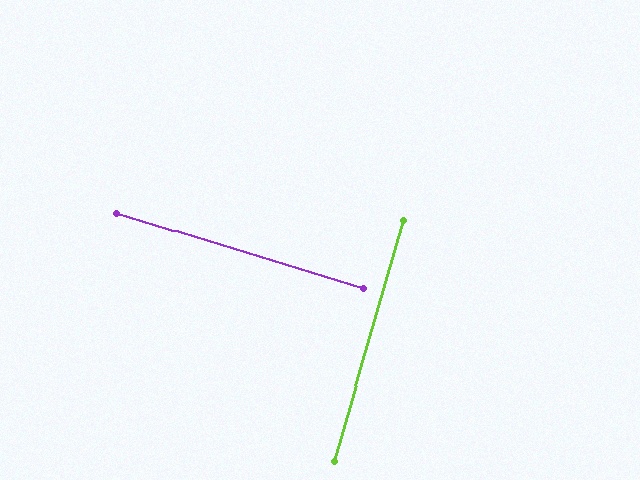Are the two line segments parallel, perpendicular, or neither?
Perpendicular — they meet at approximately 89°.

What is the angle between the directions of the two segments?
Approximately 89 degrees.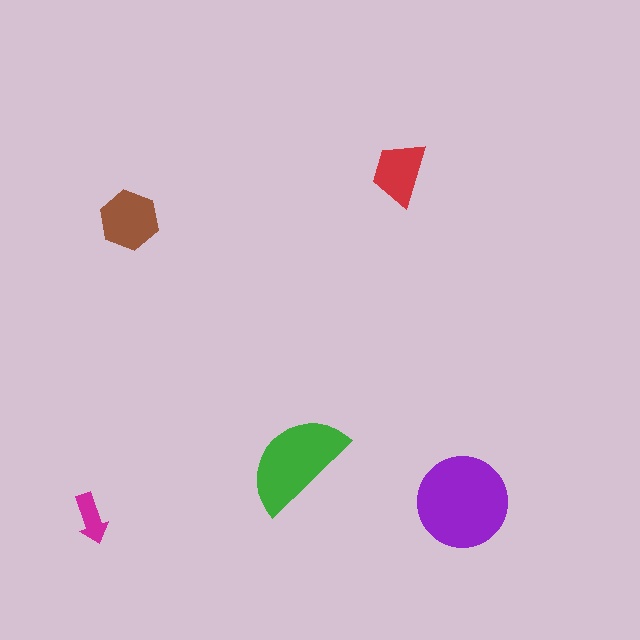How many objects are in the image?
There are 5 objects in the image.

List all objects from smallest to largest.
The magenta arrow, the red trapezoid, the brown hexagon, the green semicircle, the purple circle.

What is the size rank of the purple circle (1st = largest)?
1st.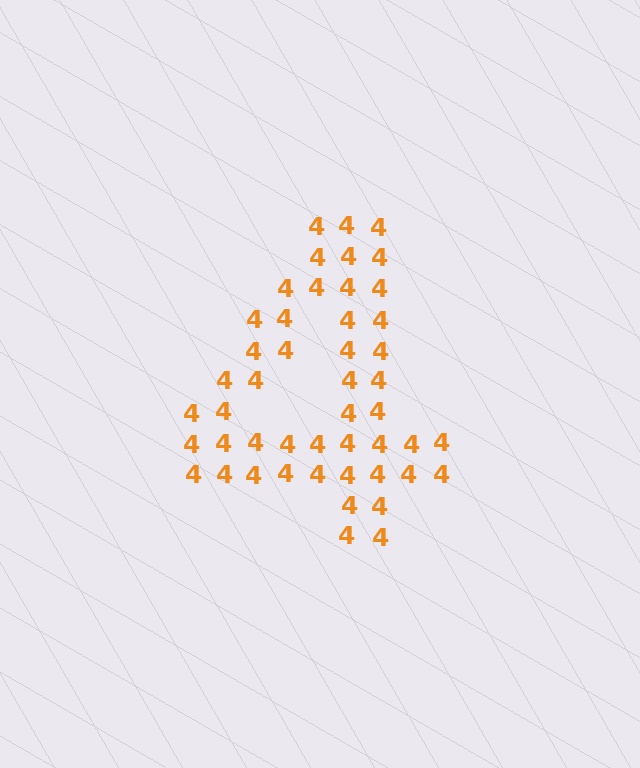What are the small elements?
The small elements are digit 4's.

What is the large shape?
The large shape is the digit 4.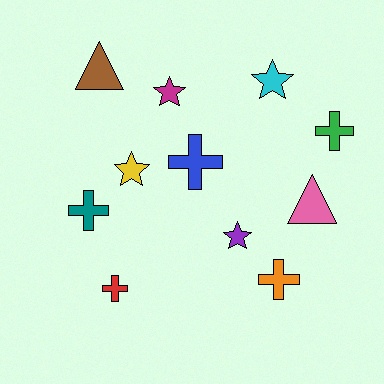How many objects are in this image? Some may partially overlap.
There are 11 objects.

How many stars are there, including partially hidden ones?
There are 4 stars.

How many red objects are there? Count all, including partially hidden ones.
There is 1 red object.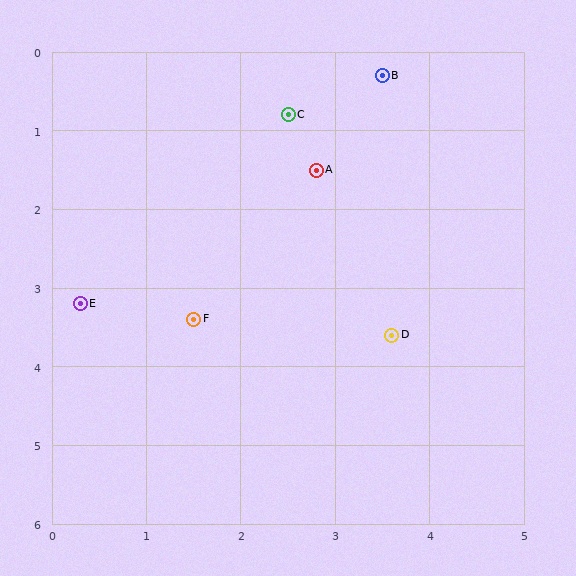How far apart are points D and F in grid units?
Points D and F are about 2.1 grid units apart.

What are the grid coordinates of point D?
Point D is at approximately (3.6, 3.6).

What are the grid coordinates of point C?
Point C is at approximately (2.5, 0.8).